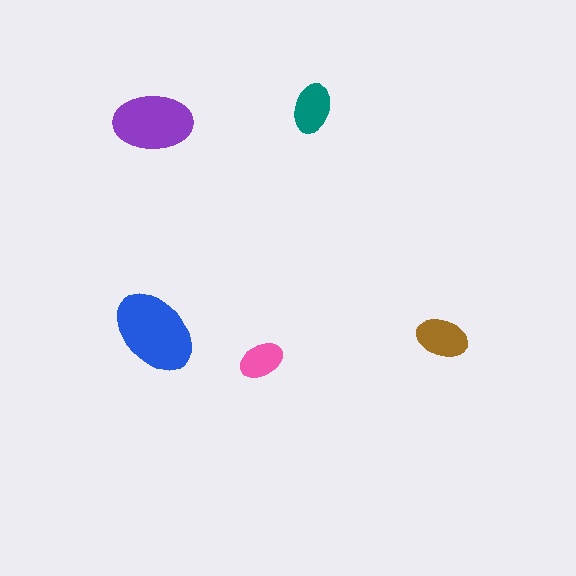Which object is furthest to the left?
The purple ellipse is leftmost.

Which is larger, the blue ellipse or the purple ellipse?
The blue one.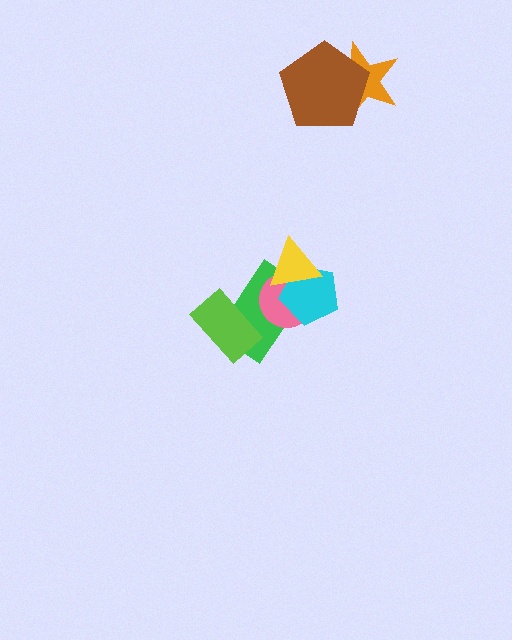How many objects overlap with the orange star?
1 object overlaps with the orange star.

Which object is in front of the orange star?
The brown pentagon is in front of the orange star.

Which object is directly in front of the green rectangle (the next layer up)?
The lime rectangle is directly in front of the green rectangle.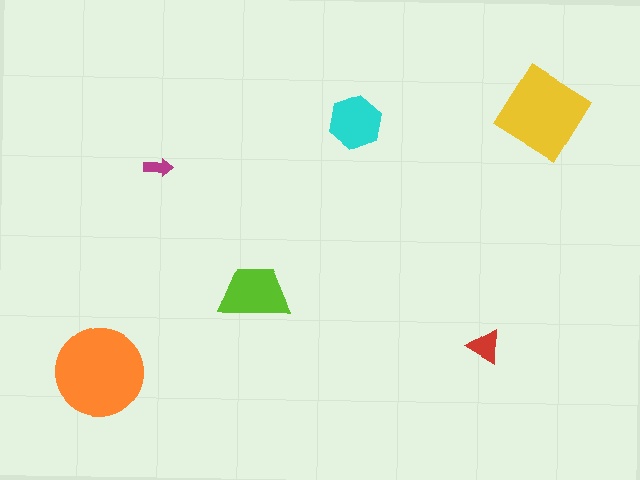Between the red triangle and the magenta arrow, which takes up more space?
The red triangle.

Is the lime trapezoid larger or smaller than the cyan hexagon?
Larger.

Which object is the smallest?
The magenta arrow.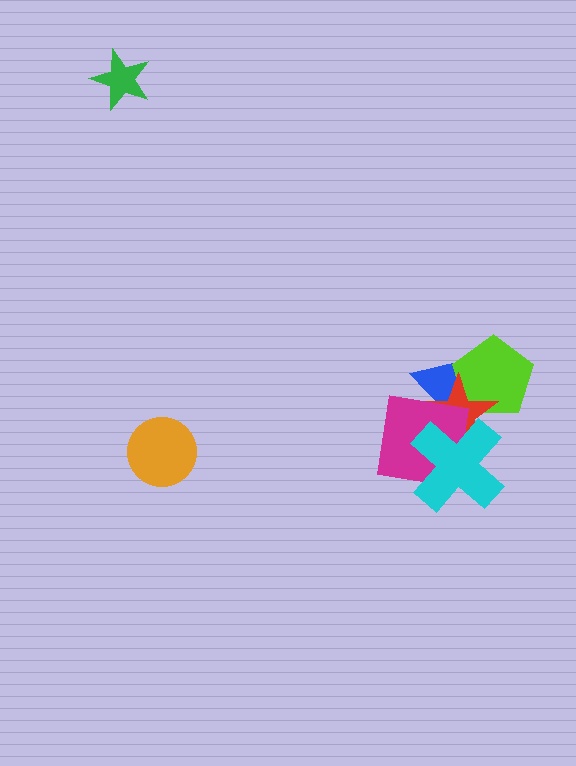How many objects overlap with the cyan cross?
3 objects overlap with the cyan cross.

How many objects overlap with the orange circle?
0 objects overlap with the orange circle.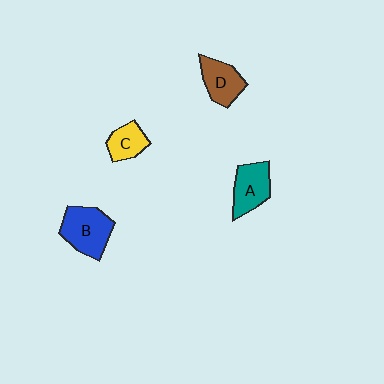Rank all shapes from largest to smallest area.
From largest to smallest: B (blue), A (teal), D (brown), C (yellow).